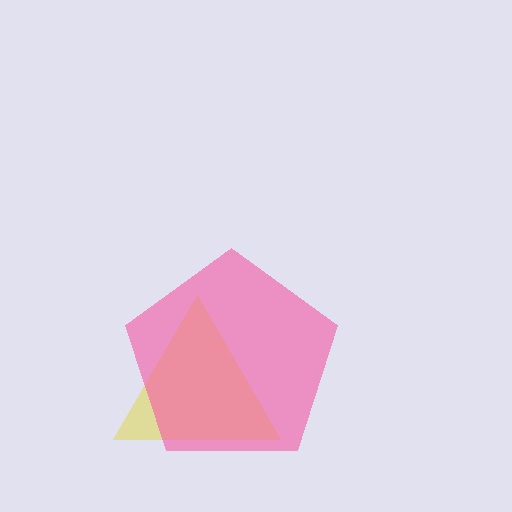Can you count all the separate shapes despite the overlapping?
Yes, there are 2 separate shapes.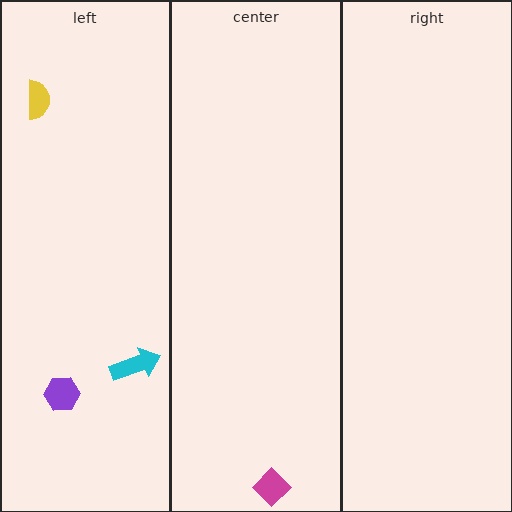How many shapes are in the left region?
3.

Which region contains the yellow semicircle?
The left region.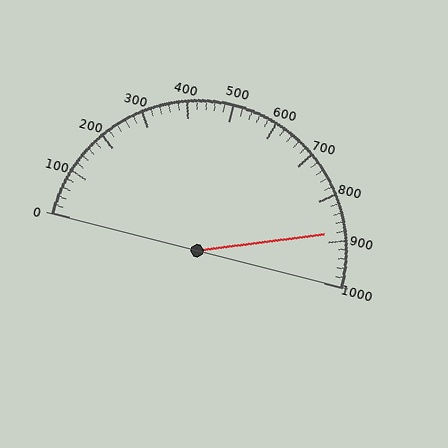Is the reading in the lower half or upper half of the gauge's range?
The reading is in the upper half of the range (0 to 1000).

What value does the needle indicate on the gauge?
The needle indicates approximately 880.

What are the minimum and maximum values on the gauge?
The gauge ranges from 0 to 1000.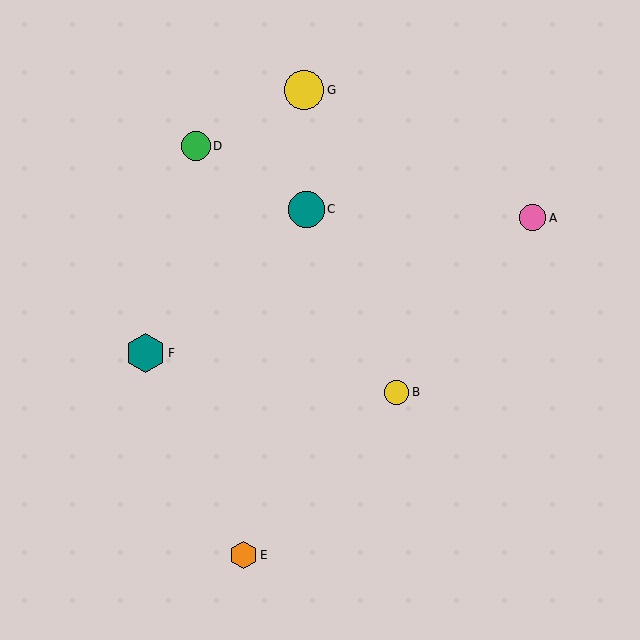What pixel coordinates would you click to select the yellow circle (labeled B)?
Click at (397, 392) to select the yellow circle B.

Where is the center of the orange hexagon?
The center of the orange hexagon is at (243, 555).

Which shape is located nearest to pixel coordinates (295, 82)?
The yellow circle (labeled G) at (304, 90) is nearest to that location.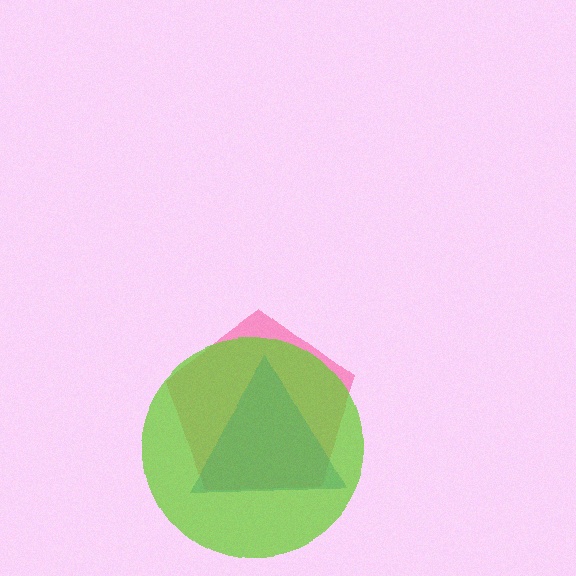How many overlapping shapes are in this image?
There are 3 overlapping shapes in the image.